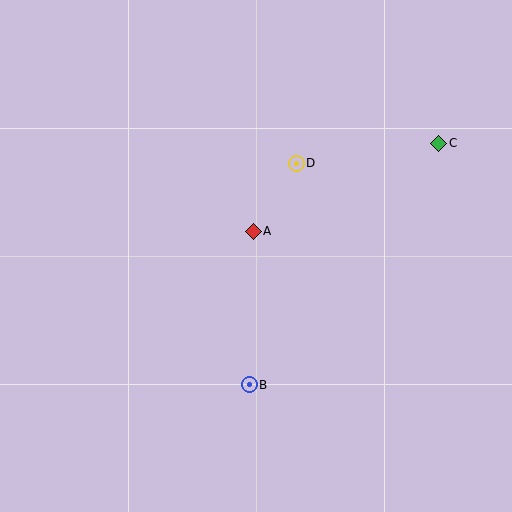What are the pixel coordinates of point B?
Point B is at (249, 385).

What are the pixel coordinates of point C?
Point C is at (439, 143).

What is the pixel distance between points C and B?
The distance between C and B is 307 pixels.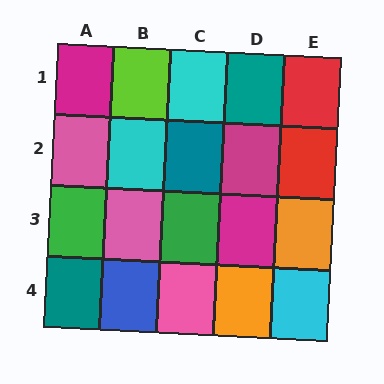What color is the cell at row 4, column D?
Orange.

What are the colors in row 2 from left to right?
Pink, cyan, teal, magenta, red.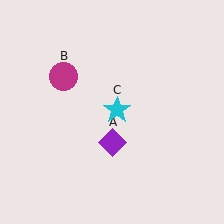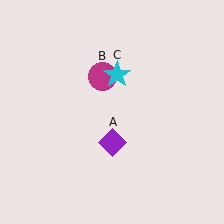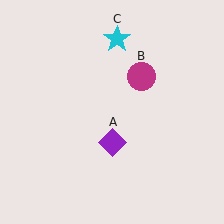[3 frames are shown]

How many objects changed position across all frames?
2 objects changed position: magenta circle (object B), cyan star (object C).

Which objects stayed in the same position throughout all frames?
Purple diamond (object A) remained stationary.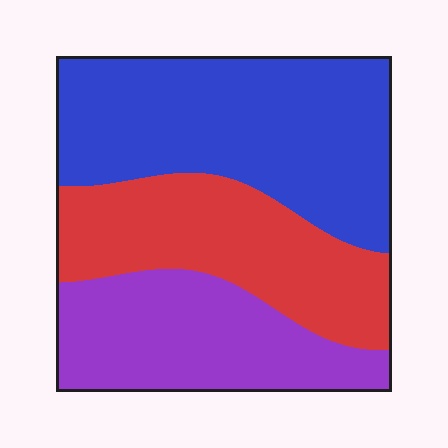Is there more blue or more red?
Blue.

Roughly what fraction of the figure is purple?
Purple covers 28% of the figure.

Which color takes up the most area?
Blue, at roughly 45%.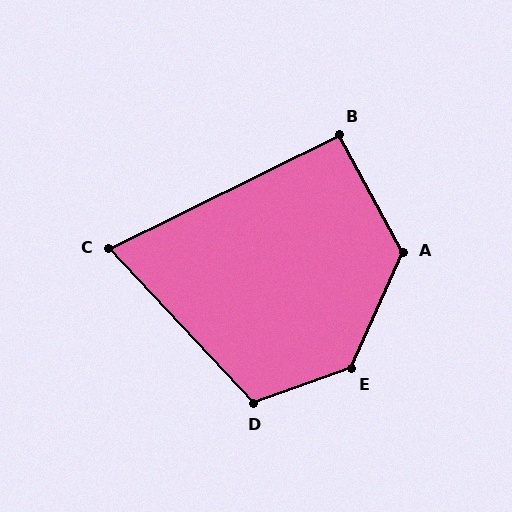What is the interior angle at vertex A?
Approximately 127 degrees (obtuse).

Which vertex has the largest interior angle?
E, at approximately 134 degrees.